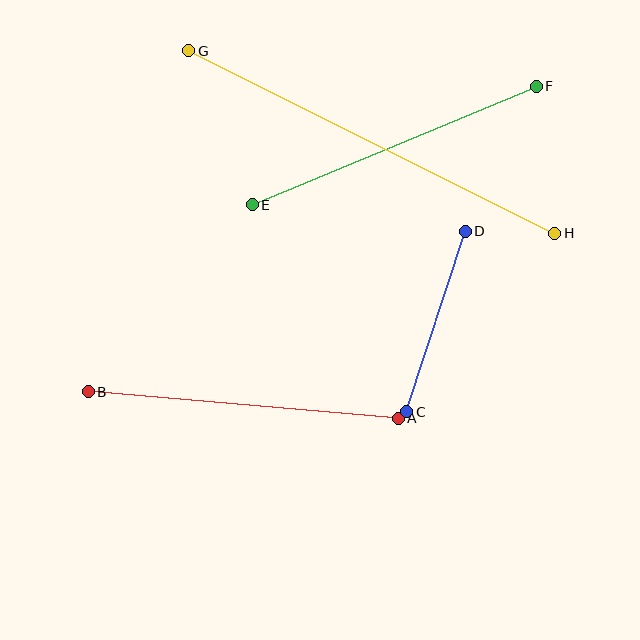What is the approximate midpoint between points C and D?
The midpoint is at approximately (436, 321) pixels.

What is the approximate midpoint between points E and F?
The midpoint is at approximately (394, 146) pixels.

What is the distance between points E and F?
The distance is approximately 308 pixels.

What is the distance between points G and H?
The distance is approximately 409 pixels.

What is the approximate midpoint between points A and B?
The midpoint is at approximately (243, 405) pixels.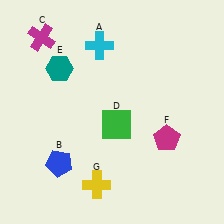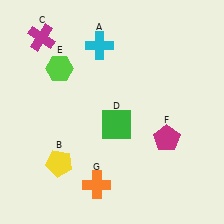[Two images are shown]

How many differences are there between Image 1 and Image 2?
There are 3 differences between the two images.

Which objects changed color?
B changed from blue to yellow. E changed from teal to lime. G changed from yellow to orange.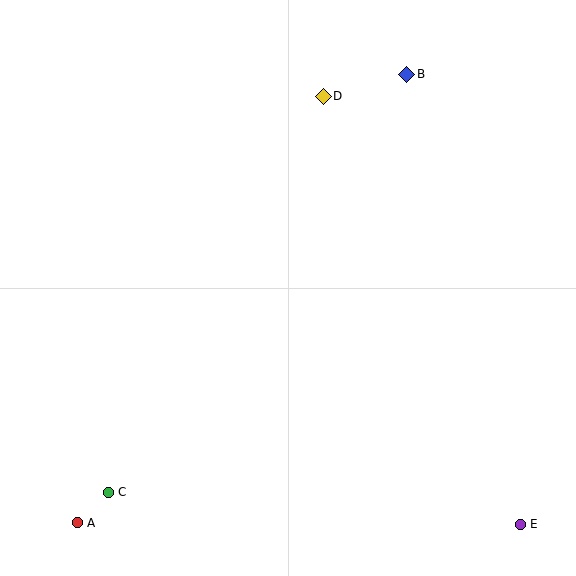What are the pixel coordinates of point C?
Point C is at (108, 492).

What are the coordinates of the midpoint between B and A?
The midpoint between B and A is at (242, 299).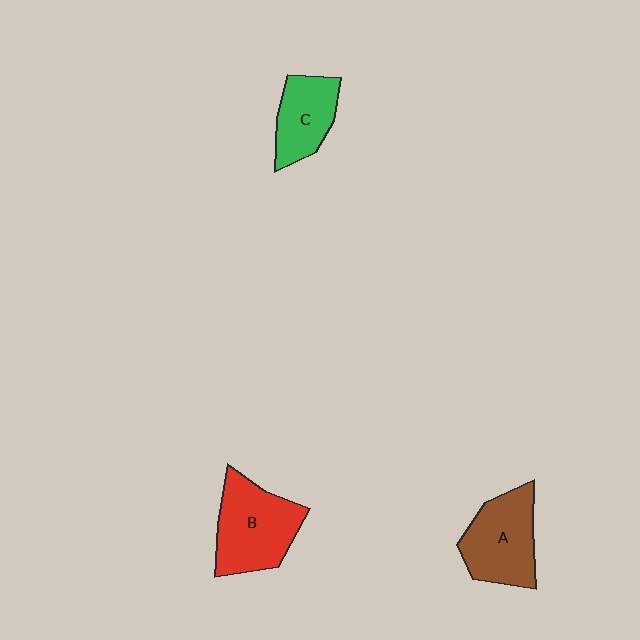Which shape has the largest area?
Shape B (red).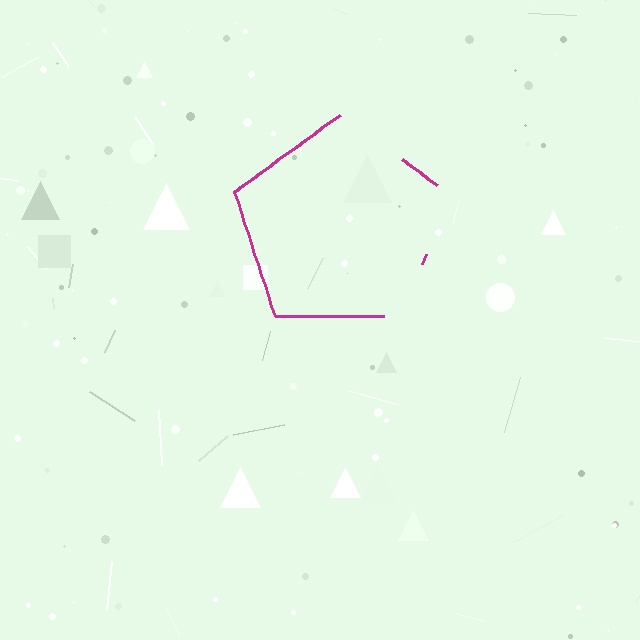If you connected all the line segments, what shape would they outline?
They would outline a pentagon.